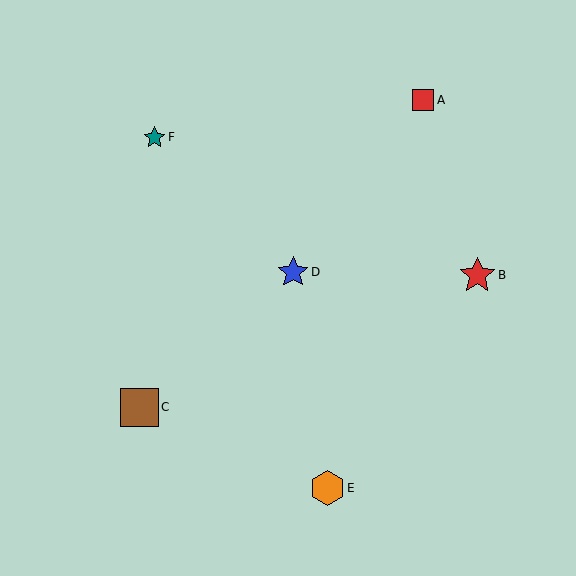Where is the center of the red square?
The center of the red square is at (423, 100).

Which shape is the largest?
The brown square (labeled C) is the largest.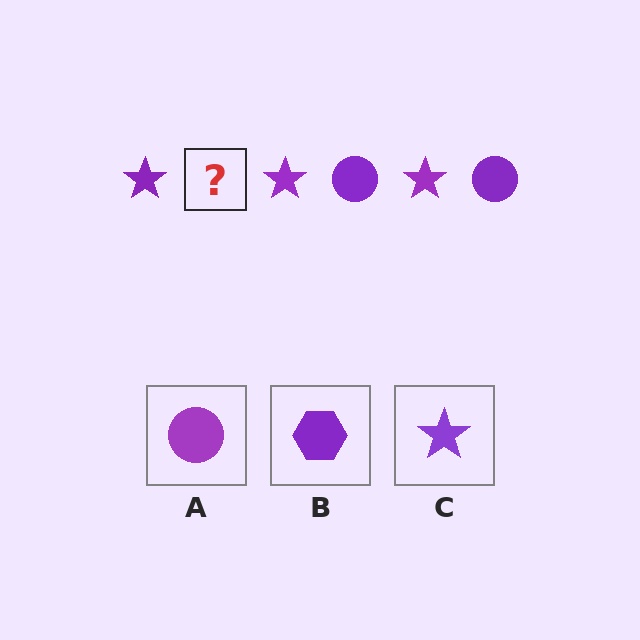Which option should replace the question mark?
Option A.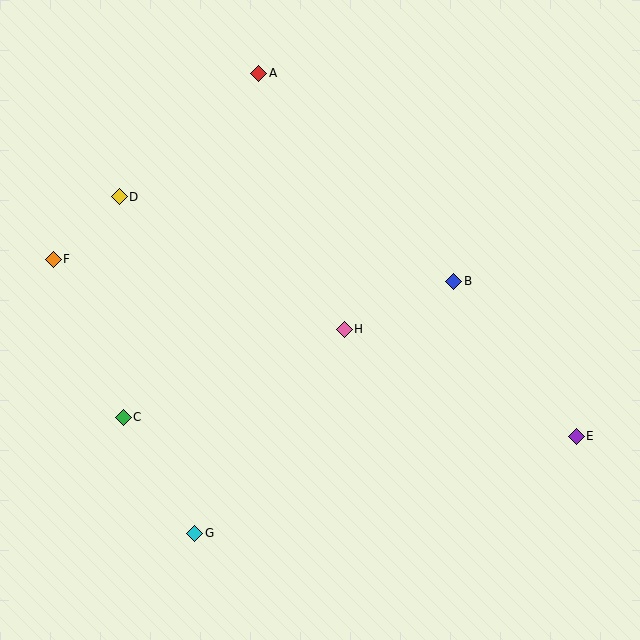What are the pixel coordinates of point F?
Point F is at (53, 259).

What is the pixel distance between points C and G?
The distance between C and G is 137 pixels.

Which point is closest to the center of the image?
Point H at (344, 329) is closest to the center.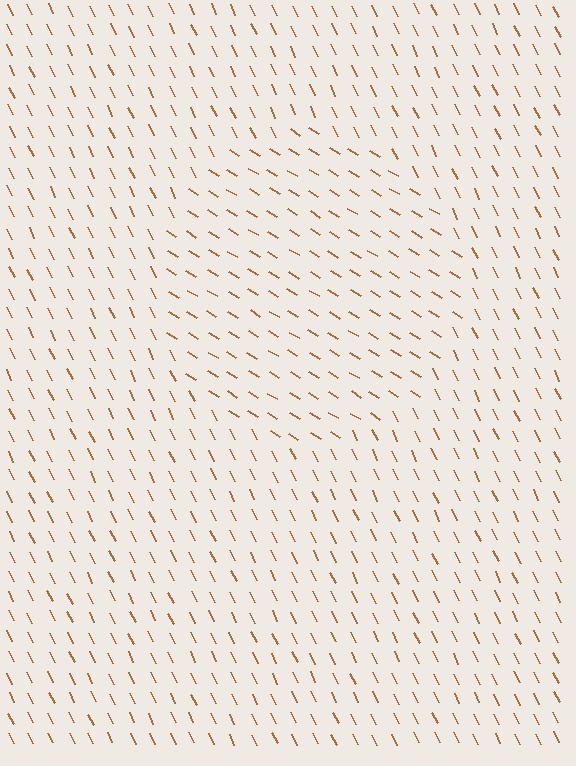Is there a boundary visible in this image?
Yes, there is a texture boundary formed by a change in line orientation.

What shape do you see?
I see a circle.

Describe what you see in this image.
The image is filled with small brown line segments. A circle region in the image has lines oriented differently from the surrounding lines, creating a visible texture boundary.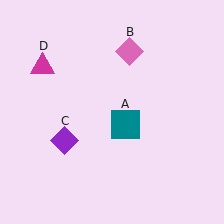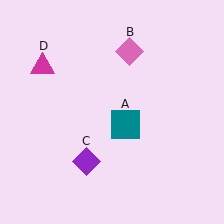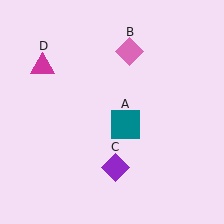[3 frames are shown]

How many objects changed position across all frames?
1 object changed position: purple diamond (object C).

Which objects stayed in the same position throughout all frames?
Teal square (object A) and pink diamond (object B) and magenta triangle (object D) remained stationary.